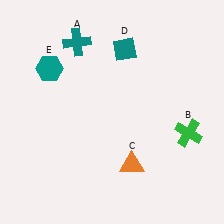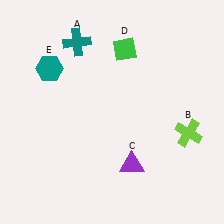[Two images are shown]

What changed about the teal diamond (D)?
In Image 1, D is teal. In Image 2, it changed to green.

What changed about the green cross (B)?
In Image 1, B is green. In Image 2, it changed to lime.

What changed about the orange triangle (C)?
In Image 1, C is orange. In Image 2, it changed to purple.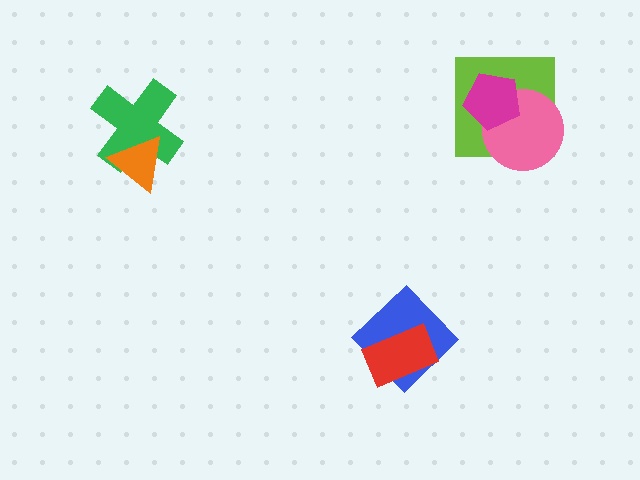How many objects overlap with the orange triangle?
1 object overlaps with the orange triangle.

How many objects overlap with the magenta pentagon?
2 objects overlap with the magenta pentagon.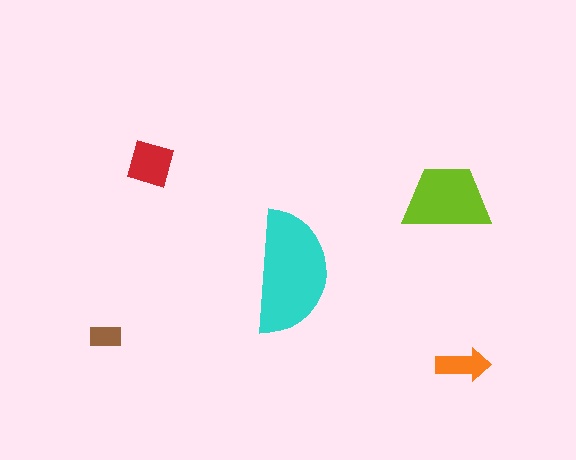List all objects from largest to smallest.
The cyan semicircle, the lime trapezoid, the red diamond, the orange arrow, the brown rectangle.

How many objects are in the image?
There are 5 objects in the image.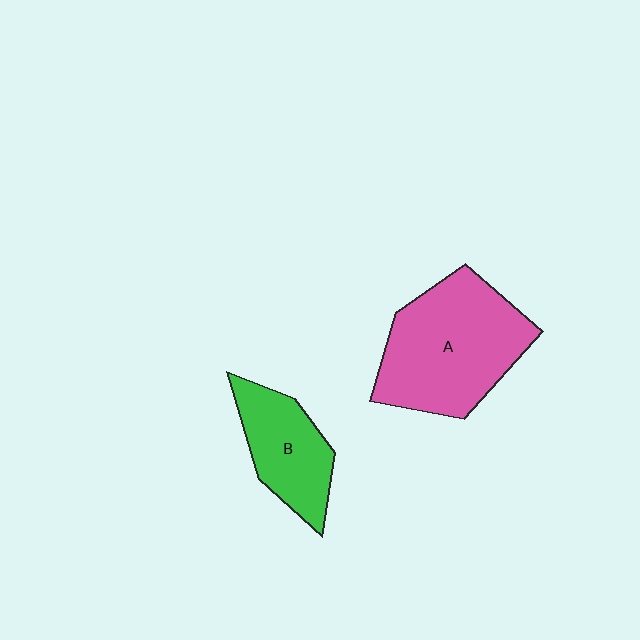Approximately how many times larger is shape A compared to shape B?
Approximately 1.8 times.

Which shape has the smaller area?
Shape B (green).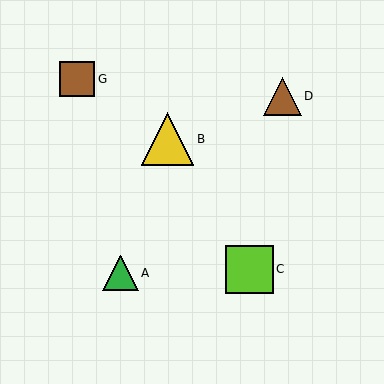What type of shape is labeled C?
Shape C is a lime square.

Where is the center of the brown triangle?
The center of the brown triangle is at (282, 96).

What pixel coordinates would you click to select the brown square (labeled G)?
Click at (77, 79) to select the brown square G.